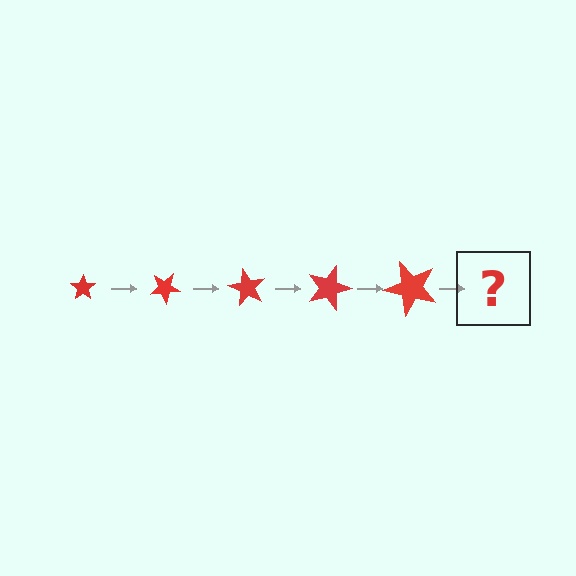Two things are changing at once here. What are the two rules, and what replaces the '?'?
The two rules are that the star grows larger each step and it rotates 30 degrees each step. The '?' should be a star, larger than the previous one and rotated 150 degrees from the start.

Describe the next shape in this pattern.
It should be a star, larger than the previous one and rotated 150 degrees from the start.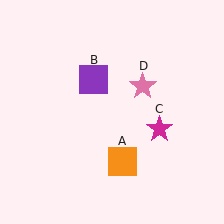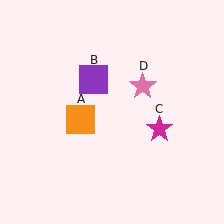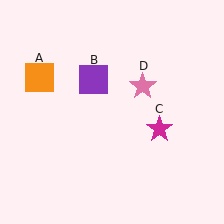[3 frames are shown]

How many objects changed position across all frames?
1 object changed position: orange square (object A).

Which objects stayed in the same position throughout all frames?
Purple square (object B) and magenta star (object C) and pink star (object D) remained stationary.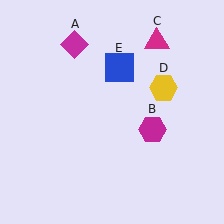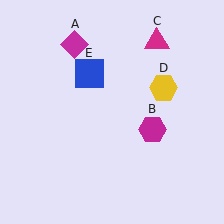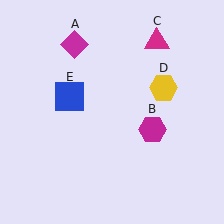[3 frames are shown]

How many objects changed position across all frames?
1 object changed position: blue square (object E).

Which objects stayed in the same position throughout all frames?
Magenta diamond (object A) and magenta hexagon (object B) and magenta triangle (object C) and yellow hexagon (object D) remained stationary.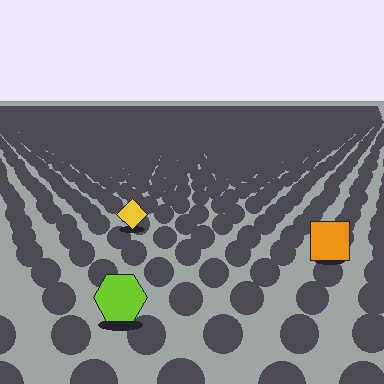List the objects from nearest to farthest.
From nearest to farthest: the lime hexagon, the orange square, the yellow diamond.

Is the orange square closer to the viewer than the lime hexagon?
No. The lime hexagon is closer — you can tell from the texture gradient: the ground texture is coarser near it.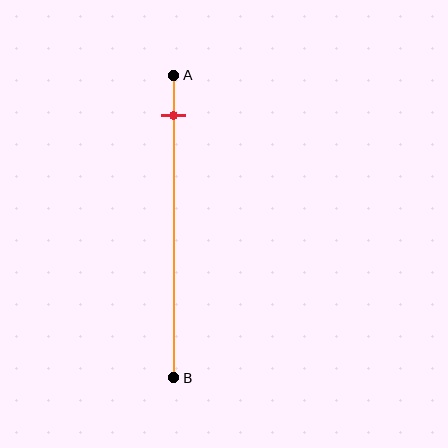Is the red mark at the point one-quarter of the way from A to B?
No, the mark is at about 15% from A, not at the 25% one-quarter point.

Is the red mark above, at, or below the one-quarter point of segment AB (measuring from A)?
The red mark is above the one-quarter point of segment AB.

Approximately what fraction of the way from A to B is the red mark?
The red mark is approximately 15% of the way from A to B.